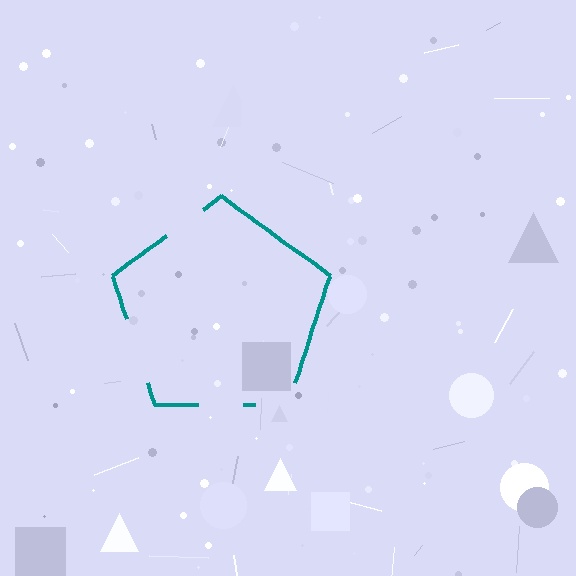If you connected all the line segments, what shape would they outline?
They would outline a pentagon.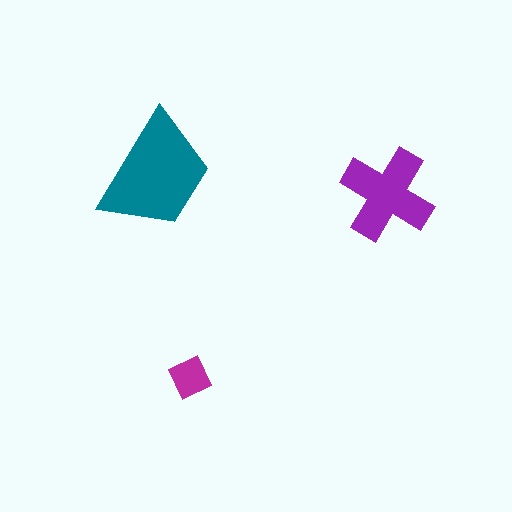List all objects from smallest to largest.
The magenta square, the purple cross, the teal trapezoid.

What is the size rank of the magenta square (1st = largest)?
3rd.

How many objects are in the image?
There are 3 objects in the image.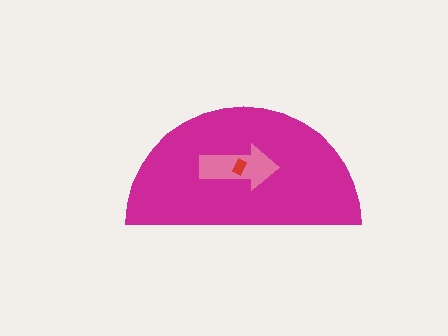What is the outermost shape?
The magenta semicircle.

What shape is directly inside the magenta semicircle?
The pink arrow.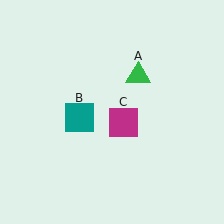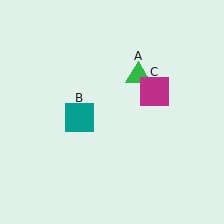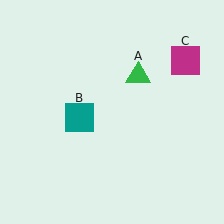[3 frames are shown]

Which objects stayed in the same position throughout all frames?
Green triangle (object A) and teal square (object B) remained stationary.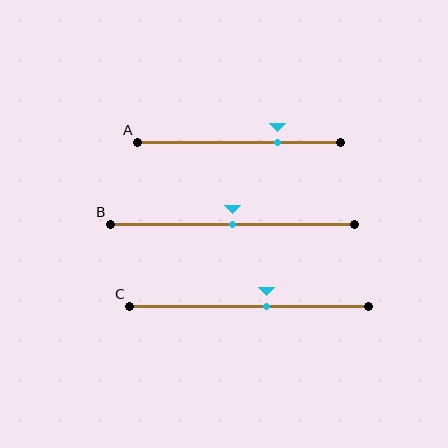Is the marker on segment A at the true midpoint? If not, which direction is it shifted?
No, the marker on segment A is shifted to the right by about 19% of the segment length.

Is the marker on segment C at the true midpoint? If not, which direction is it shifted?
No, the marker on segment C is shifted to the right by about 7% of the segment length.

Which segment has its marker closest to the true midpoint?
Segment B has its marker closest to the true midpoint.